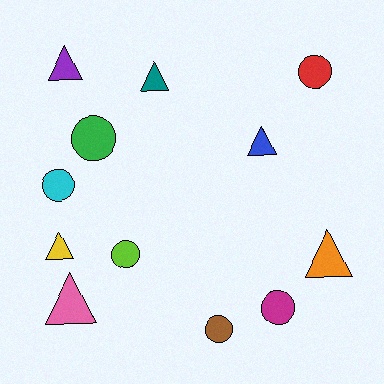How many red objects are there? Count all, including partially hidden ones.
There is 1 red object.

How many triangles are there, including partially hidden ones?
There are 6 triangles.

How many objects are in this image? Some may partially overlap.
There are 12 objects.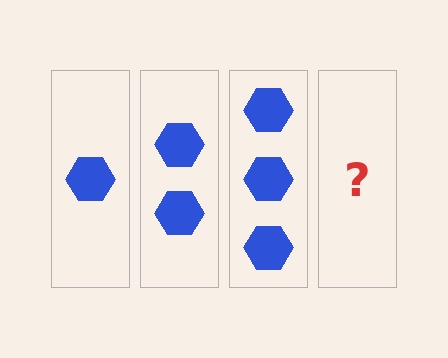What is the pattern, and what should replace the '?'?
The pattern is that each step adds one more hexagon. The '?' should be 4 hexagons.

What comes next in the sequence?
The next element should be 4 hexagons.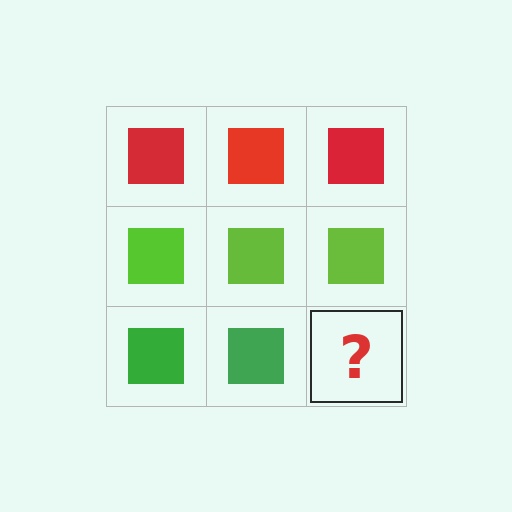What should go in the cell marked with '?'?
The missing cell should contain a green square.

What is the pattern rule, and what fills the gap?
The rule is that each row has a consistent color. The gap should be filled with a green square.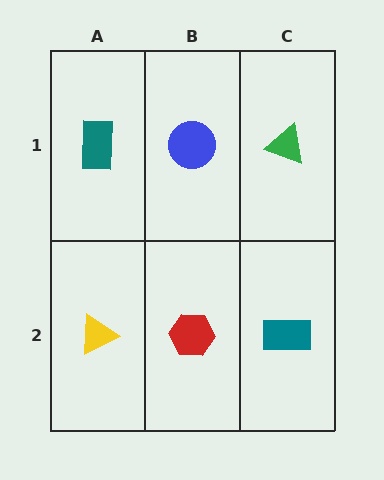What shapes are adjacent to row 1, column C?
A teal rectangle (row 2, column C), a blue circle (row 1, column B).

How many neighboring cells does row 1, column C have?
2.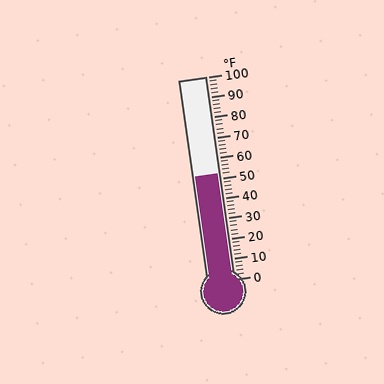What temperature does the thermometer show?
The thermometer shows approximately 52°F.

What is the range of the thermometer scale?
The thermometer scale ranges from 0°F to 100°F.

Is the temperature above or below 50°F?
The temperature is above 50°F.